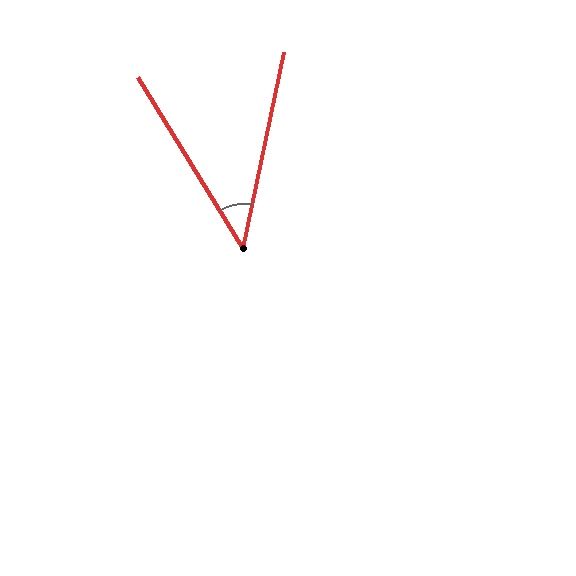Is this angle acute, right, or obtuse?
It is acute.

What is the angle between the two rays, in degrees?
Approximately 43 degrees.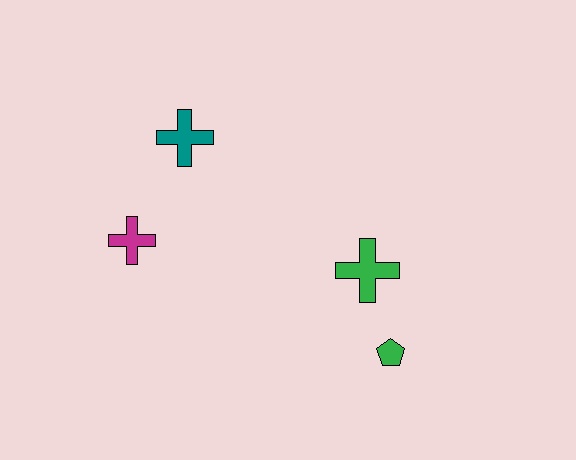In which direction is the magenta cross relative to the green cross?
The magenta cross is to the left of the green cross.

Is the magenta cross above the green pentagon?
Yes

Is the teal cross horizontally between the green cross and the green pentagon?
No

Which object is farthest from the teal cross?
The green pentagon is farthest from the teal cross.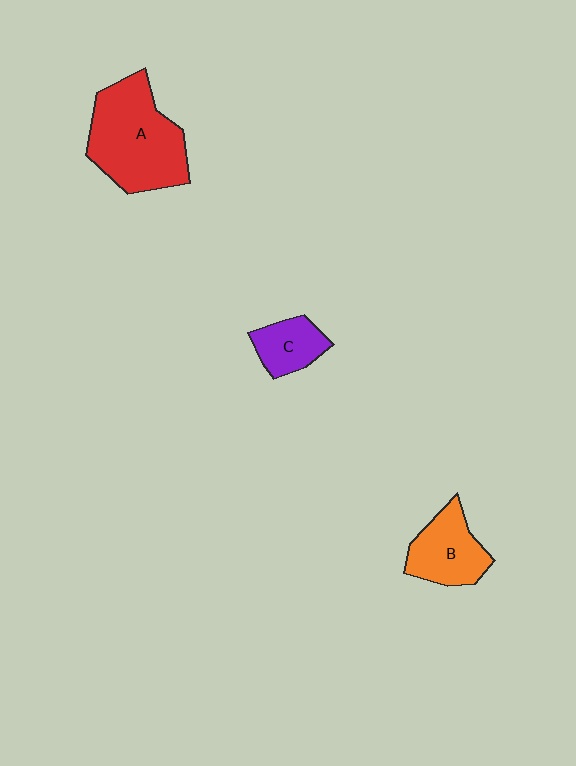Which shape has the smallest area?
Shape C (purple).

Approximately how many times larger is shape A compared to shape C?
Approximately 2.6 times.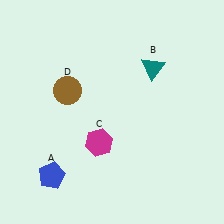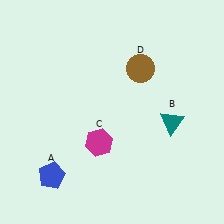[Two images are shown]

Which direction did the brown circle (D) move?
The brown circle (D) moved right.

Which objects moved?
The objects that moved are: the teal triangle (B), the brown circle (D).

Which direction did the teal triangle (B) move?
The teal triangle (B) moved down.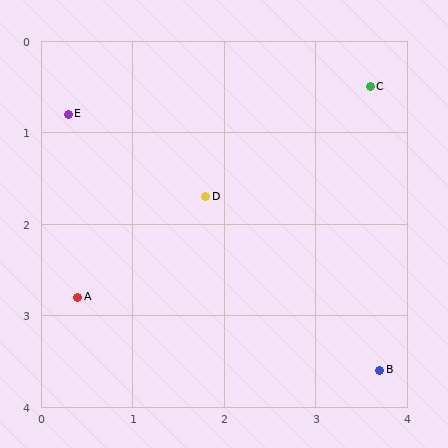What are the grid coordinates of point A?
Point A is at approximately (0.4, 2.8).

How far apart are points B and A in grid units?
Points B and A are about 3.4 grid units apart.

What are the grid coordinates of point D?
Point D is at approximately (1.8, 1.7).